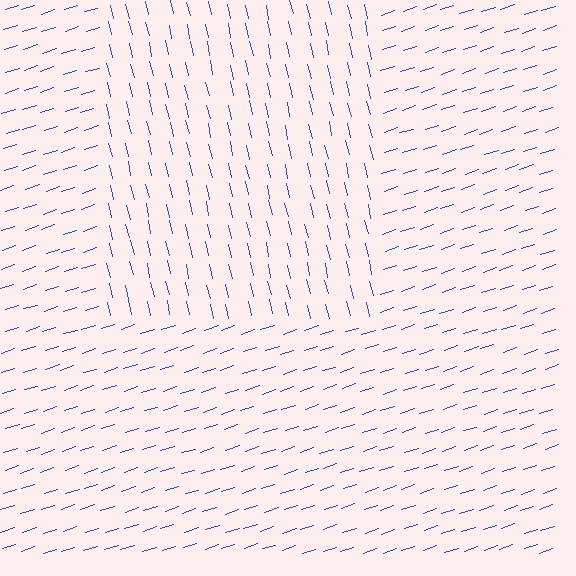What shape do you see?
I see a rectangle.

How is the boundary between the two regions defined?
The boundary is defined purely by a change in line orientation (approximately 84 degrees difference). All lines are the same color and thickness.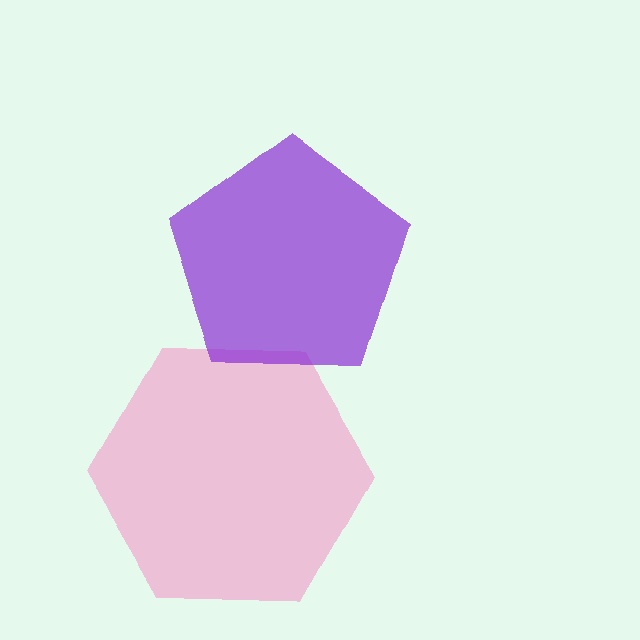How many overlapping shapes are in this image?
There are 2 overlapping shapes in the image.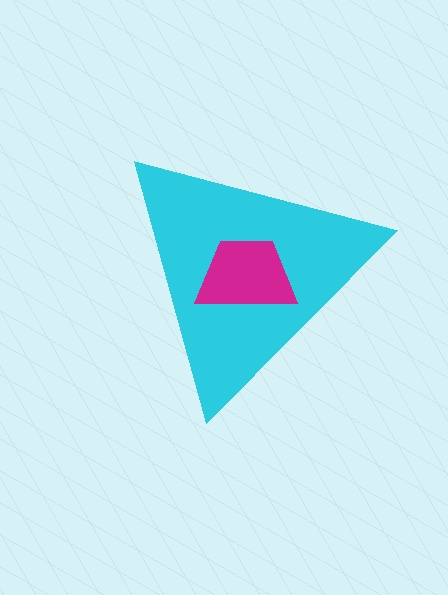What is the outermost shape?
The cyan triangle.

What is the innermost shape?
The magenta trapezoid.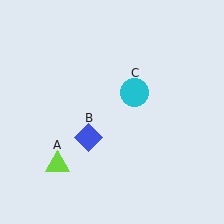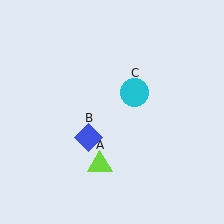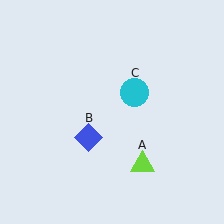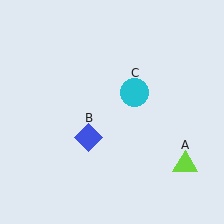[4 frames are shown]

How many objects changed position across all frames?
1 object changed position: lime triangle (object A).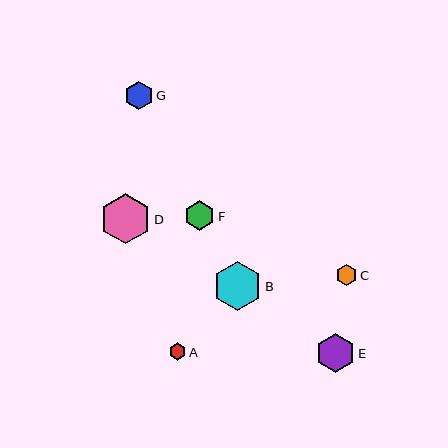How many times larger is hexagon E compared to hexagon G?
Hexagon E is approximately 1.4 times the size of hexagon G.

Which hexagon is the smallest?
Hexagon A is the smallest with a size of approximately 17 pixels.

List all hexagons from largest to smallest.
From largest to smallest: D, B, E, F, G, C, A.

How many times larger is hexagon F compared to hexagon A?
Hexagon F is approximately 1.7 times the size of hexagon A.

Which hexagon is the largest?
Hexagon D is the largest with a size of approximately 51 pixels.